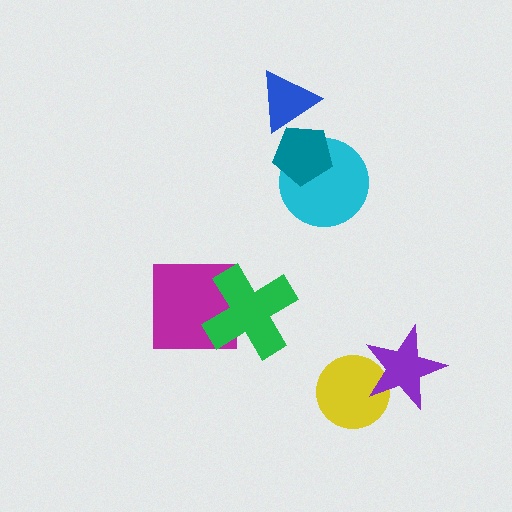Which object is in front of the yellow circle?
The purple star is in front of the yellow circle.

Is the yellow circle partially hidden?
Yes, it is partially covered by another shape.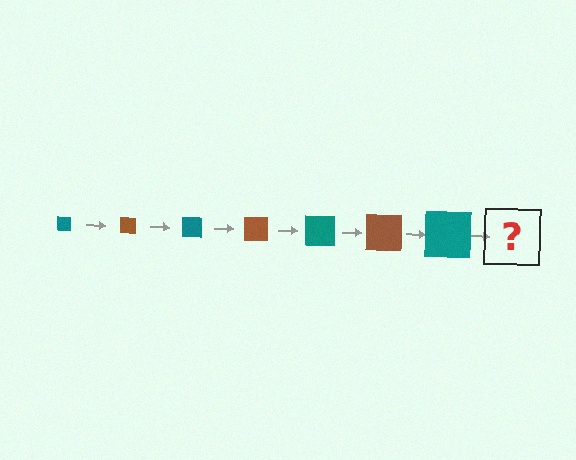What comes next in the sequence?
The next element should be a brown square, larger than the previous one.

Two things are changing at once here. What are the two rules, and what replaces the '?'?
The two rules are that the square grows larger each step and the color cycles through teal and brown. The '?' should be a brown square, larger than the previous one.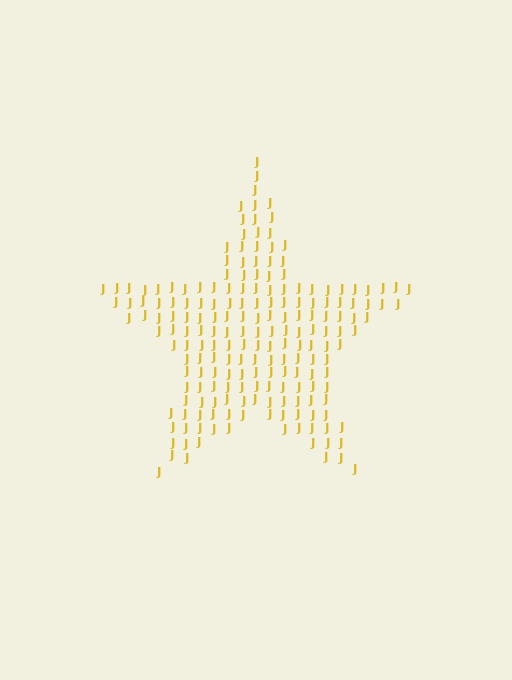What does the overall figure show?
The overall figure shows a star.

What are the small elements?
The small elements are letter J's.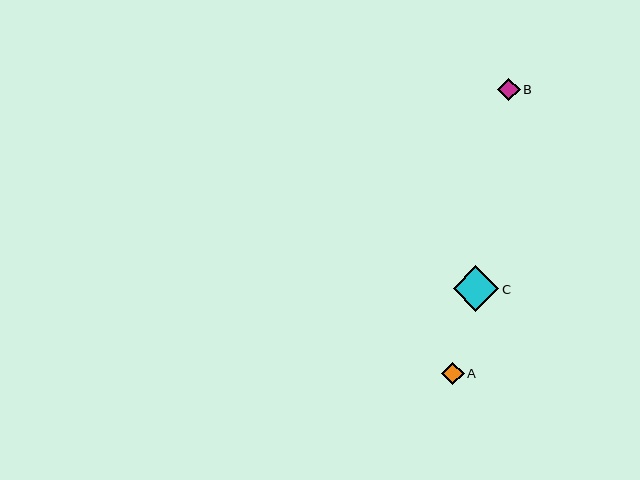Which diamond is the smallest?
Diamond A is the smallest with a size of approximately 22 pixels.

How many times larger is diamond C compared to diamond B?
Diamond C is approximately 2.0 times the size of diamond B.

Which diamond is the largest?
Diamond C is the largest with a size of approximately 46 pixels.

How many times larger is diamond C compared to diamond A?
Diamond C is approximately 2.0 times the size of diamond A.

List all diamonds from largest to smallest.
From largest to smallest: C, B, A.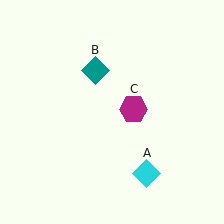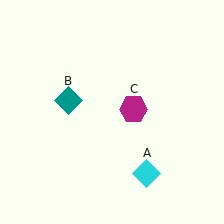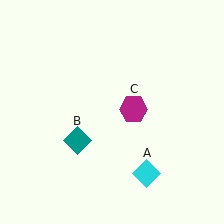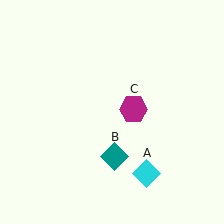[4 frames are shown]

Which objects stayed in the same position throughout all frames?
Cyan diamond (object A) and magenta hexagon (object C) remained stationary.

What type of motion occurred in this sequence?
The teal diamond (object B) rotated counterclockwise around the center of the scene.